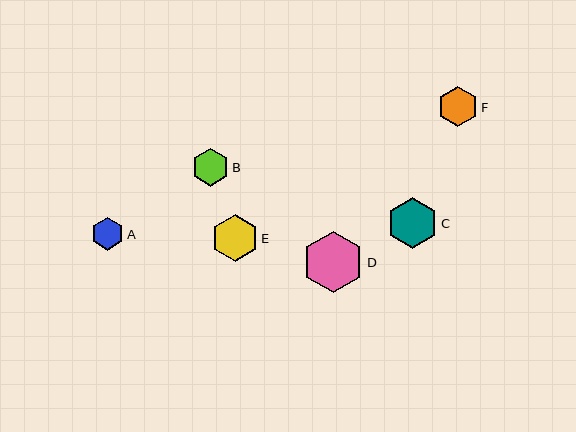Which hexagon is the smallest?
Hexagon A is the smallest with a size of approximately 33 pixels.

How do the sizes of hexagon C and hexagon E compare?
Hexagon C and hexagon E are approximately the same size.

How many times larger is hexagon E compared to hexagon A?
Hexagon E is approximately 1.4 times the size of hexagon A.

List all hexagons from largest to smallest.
From largest to smallest: D, C, E, F, B, A.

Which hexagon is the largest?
Hexagon D is the largest with a size of approximately 62 pixels.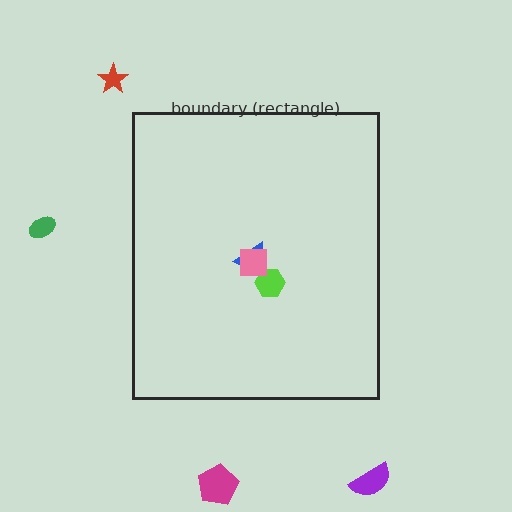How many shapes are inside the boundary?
3 inside, 4 outside.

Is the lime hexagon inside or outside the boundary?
Inside.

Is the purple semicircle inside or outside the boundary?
Outside.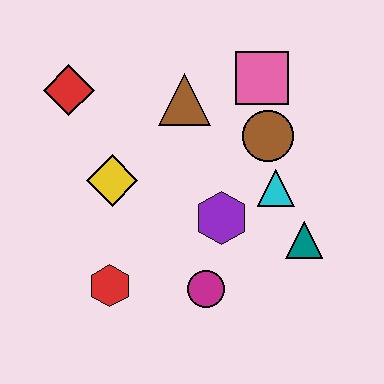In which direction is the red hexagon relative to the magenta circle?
The red hexagon is to the left of the magenta circle.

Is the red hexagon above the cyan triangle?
No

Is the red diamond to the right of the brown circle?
No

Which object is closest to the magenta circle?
The purple hexagon is closest to the magenta circle.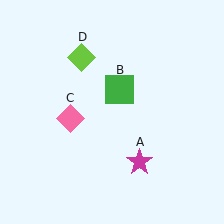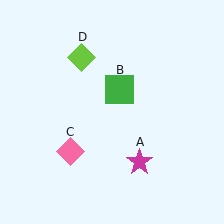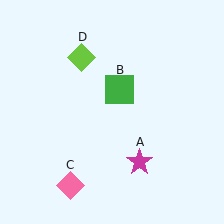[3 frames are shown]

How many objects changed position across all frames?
1 object changed position: pink diamond (object C).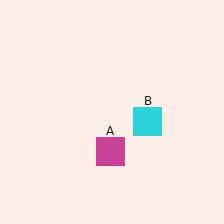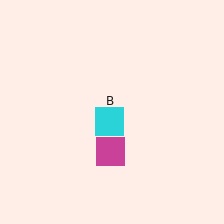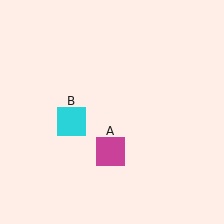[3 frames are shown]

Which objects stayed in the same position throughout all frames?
Magenta square (object A) remained stationary.